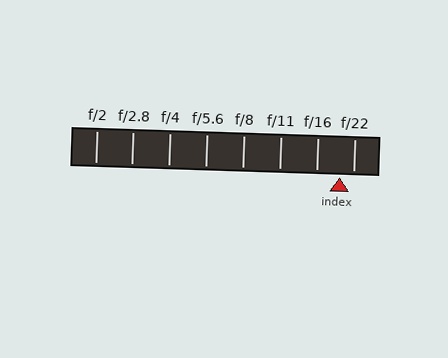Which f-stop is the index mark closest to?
The index mark is closest to f/22.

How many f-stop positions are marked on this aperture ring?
There are 8 f-stop positions marked.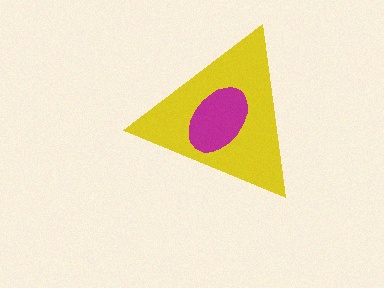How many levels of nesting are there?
2.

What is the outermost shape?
The yellow triangle.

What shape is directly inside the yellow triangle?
The magenta ellipse.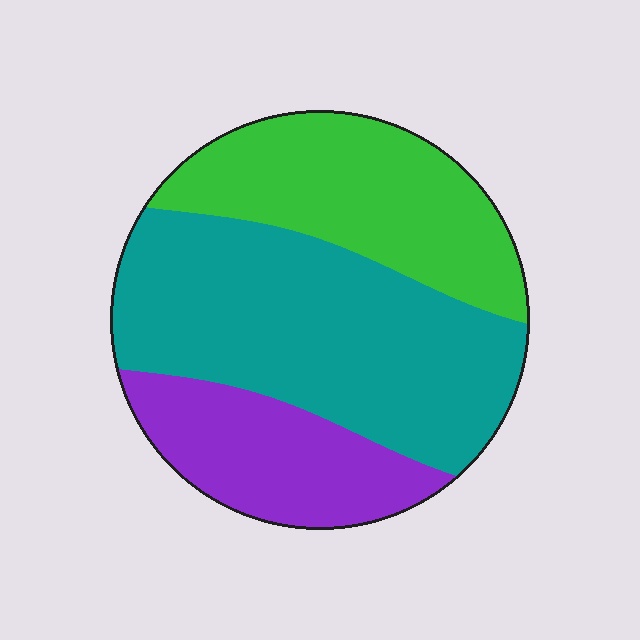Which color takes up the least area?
Purple, at roughly 20%.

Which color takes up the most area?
Teal, at roughly 50%.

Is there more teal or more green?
Teal.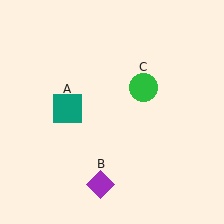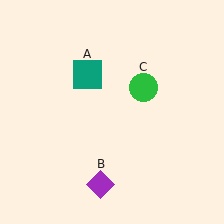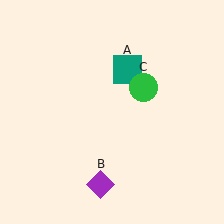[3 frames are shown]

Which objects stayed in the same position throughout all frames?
Purple diamond (object B) and green circle (object C) remained stationary.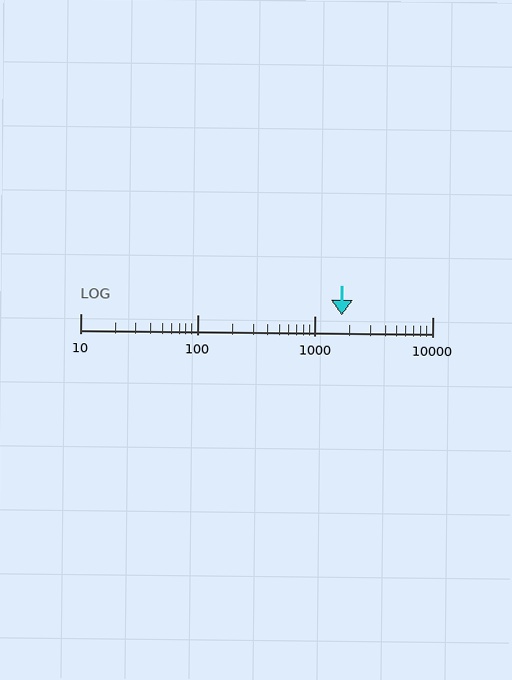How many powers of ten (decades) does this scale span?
The scale spans 3 decades, from 10 to 10000.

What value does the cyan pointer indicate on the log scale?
The pointer indicates approximately 1700.